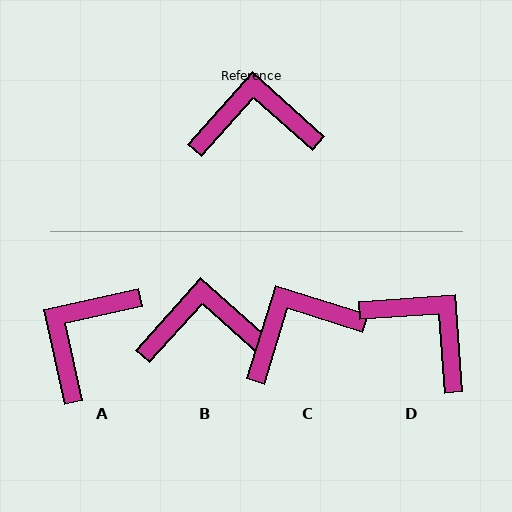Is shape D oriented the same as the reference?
No, it is off by about 44 degrees.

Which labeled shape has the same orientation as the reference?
B.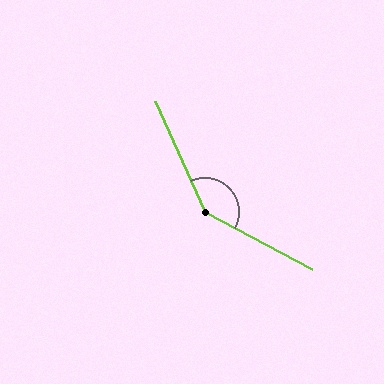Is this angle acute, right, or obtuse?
It is obtuse.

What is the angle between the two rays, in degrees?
Approximately 143 degrees.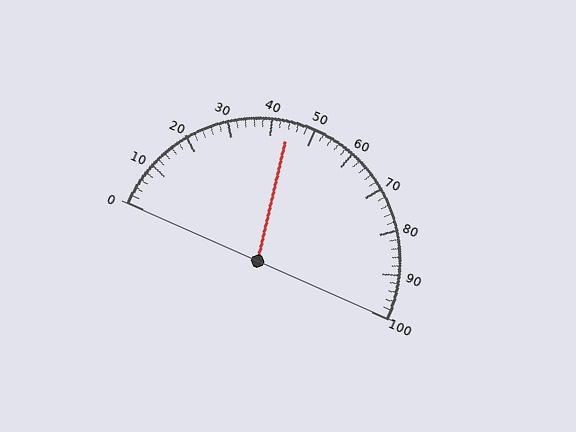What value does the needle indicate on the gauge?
The needle indicates approximately 44.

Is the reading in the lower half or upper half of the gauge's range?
The reading is in the lower half of the range (0 to 100).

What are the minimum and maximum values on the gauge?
The gauge ranges from 0 to 100.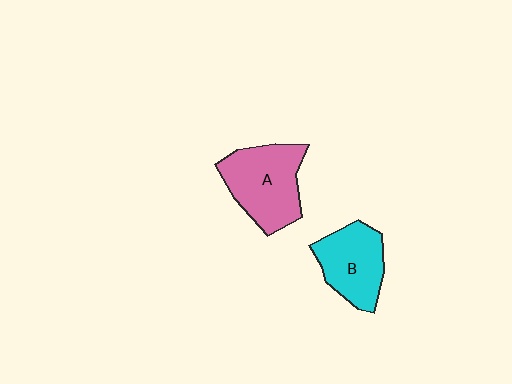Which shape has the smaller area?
Shape B (cyan).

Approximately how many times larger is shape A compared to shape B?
Approximately 1.2 times.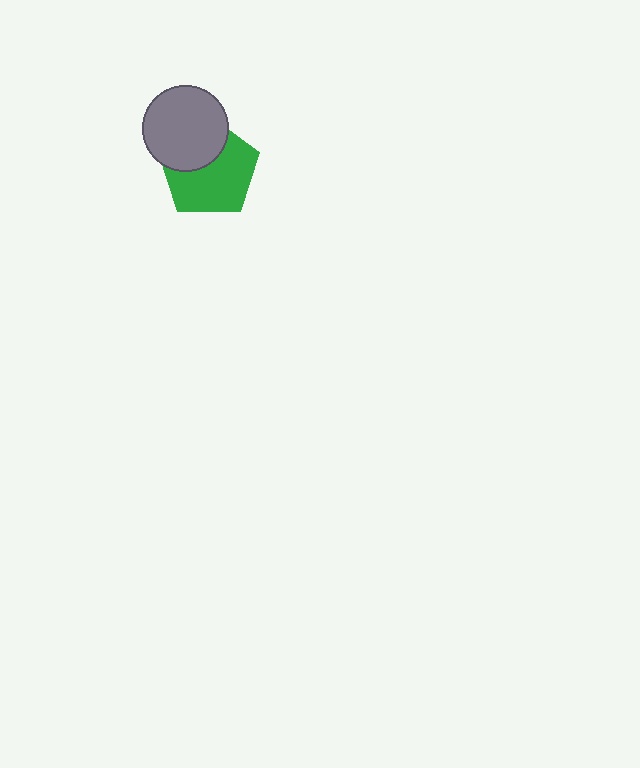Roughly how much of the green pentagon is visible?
About half of it is visible (roughly 64%).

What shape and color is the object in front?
The object in front is a gray circle.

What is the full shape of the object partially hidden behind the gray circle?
The partially hidden object is a green pentagon.